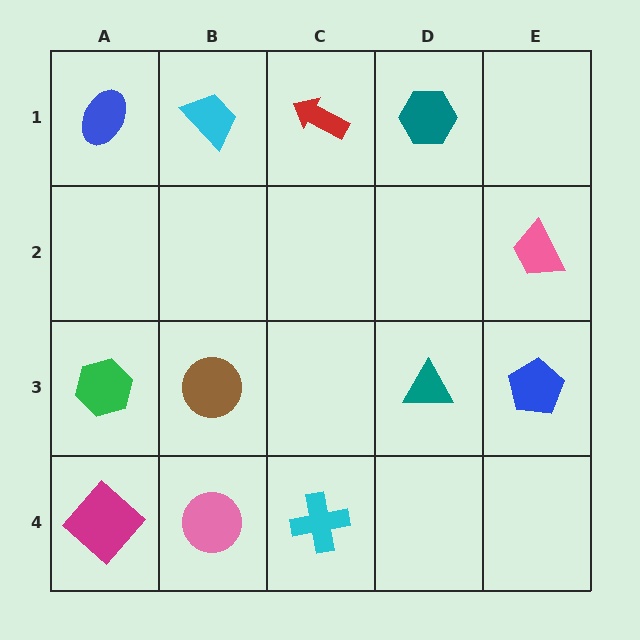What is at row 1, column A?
A blue ellipse.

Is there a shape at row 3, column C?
No, that cell is empty.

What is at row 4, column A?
A magenta diamond.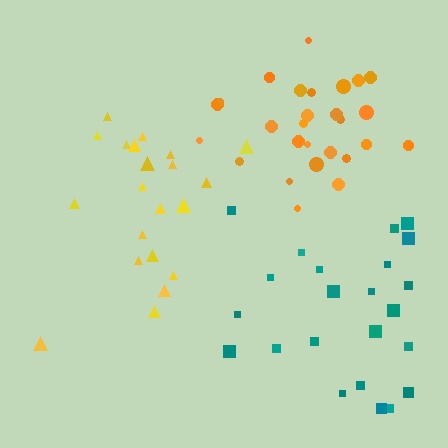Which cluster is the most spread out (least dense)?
Teal.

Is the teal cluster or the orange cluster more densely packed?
Orange.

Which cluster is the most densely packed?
Orange.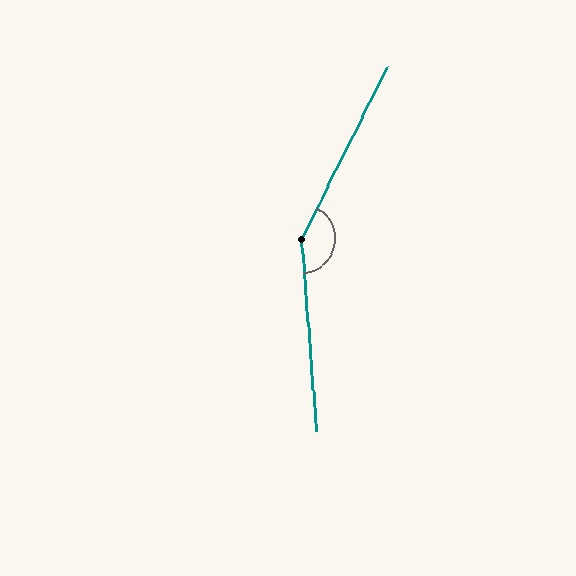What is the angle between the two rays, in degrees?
Approximately 149 degrees.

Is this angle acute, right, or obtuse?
It is obtuse.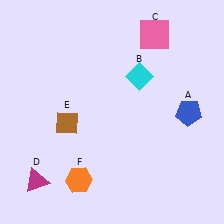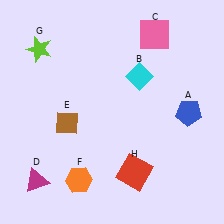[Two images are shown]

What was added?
A lime star (G), a red square (H) were added in Image 2.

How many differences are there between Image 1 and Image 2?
There are 2 differences between the two images.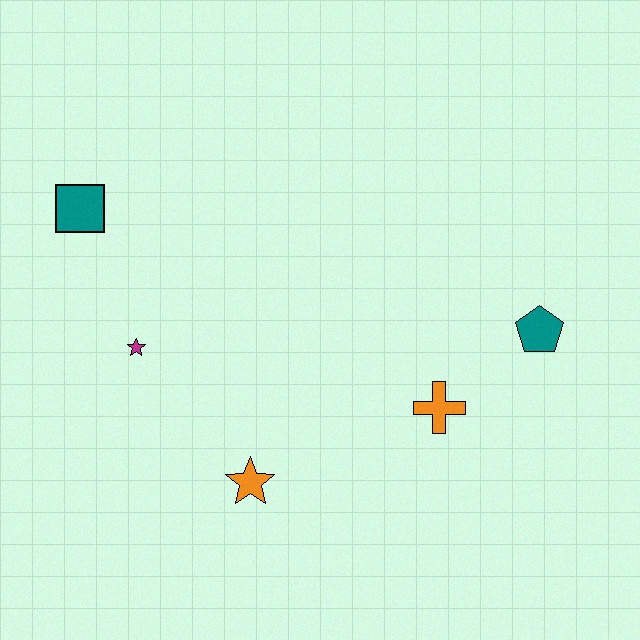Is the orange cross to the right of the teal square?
Yes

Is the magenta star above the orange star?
Yes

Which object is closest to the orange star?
The magenta star is closest to the orange star.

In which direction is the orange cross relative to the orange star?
The orange cross is to the right of the orange star.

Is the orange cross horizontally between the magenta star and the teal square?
No